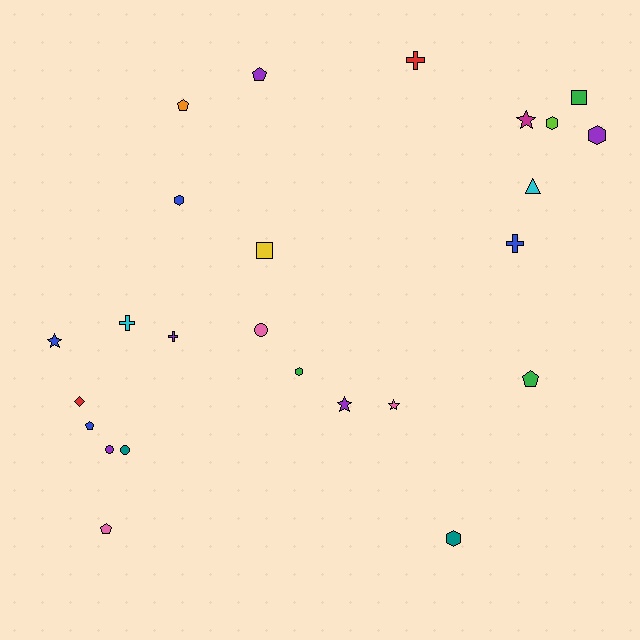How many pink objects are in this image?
There are 3 pink objects.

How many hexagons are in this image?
There are 5 hexagons.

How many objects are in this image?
There are 25 objects.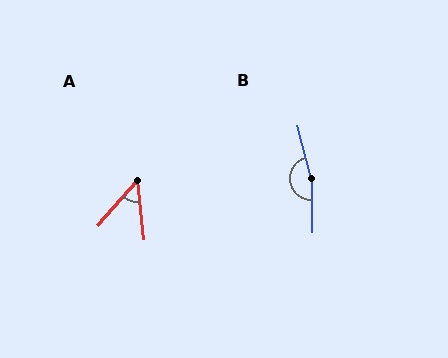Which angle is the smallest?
A, at approximately 48 degrees.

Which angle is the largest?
B, at approximately 166 degrees.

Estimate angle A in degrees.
Approximately 48 degrees.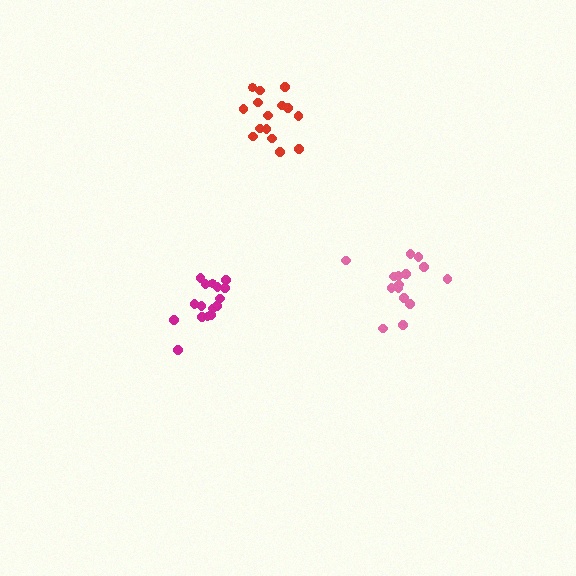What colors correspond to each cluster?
The clusters are colored: red, magenta, pink.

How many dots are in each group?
Group 1: 15 dots, Group 2: 16 dots, Group 3: 15 dots (46 total).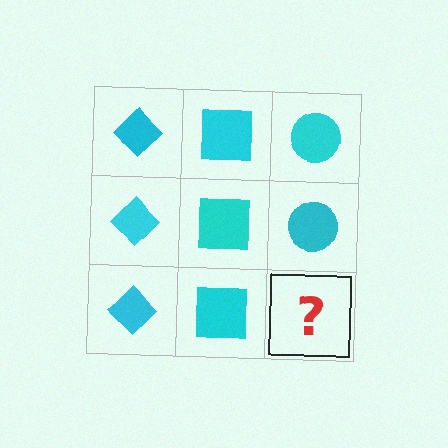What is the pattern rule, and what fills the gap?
The rule is that each column has a consistent shape. The gap should be filled with a cyan circle.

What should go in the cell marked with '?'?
The missing cell should contain a cyan circle.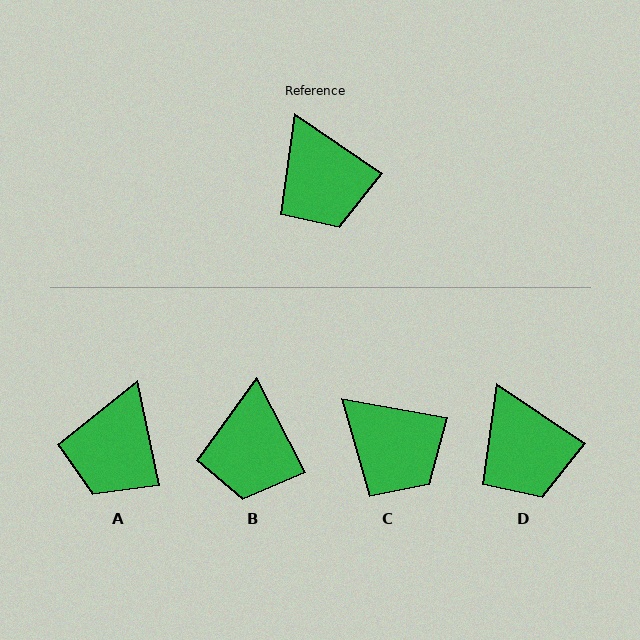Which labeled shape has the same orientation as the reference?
D.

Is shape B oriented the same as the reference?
No, it is off by about 28 degrees.